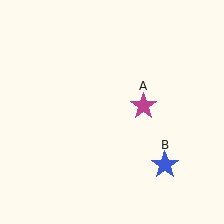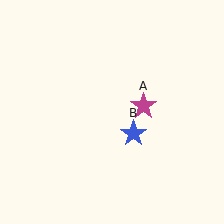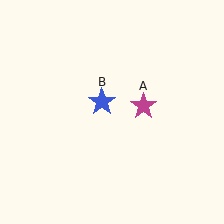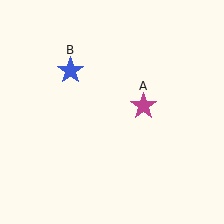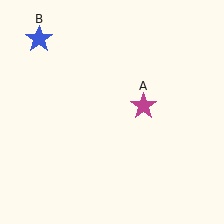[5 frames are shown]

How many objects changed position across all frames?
1 object changed position: blue star (object B).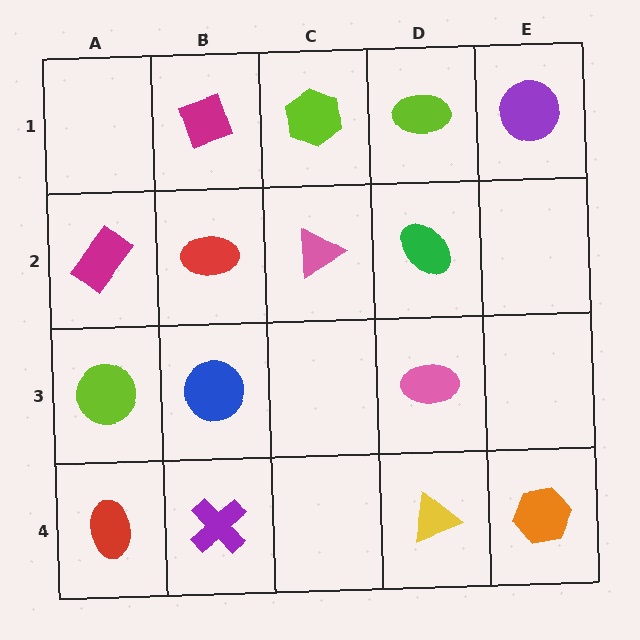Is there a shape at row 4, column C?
No, that cell is empty.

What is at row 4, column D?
A yellow triangle.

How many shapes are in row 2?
4 shapes.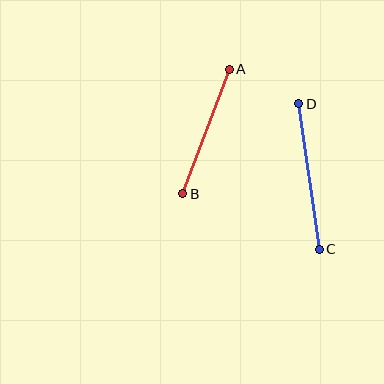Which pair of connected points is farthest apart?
Points C and D are farthest apart.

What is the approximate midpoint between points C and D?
The midpoint is at approximately (309, 176) pixels.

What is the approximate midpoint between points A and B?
The midpoint is at approximately (206, 132) pixels.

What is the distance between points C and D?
The distance is approximately 147 pixels.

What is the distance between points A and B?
The distance is approximately 133 pixels.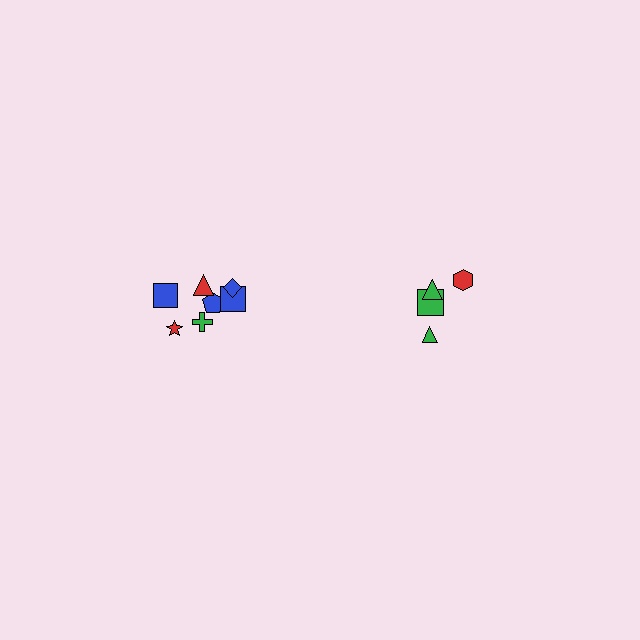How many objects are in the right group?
There are 4 objects.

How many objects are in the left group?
There are 8 objects.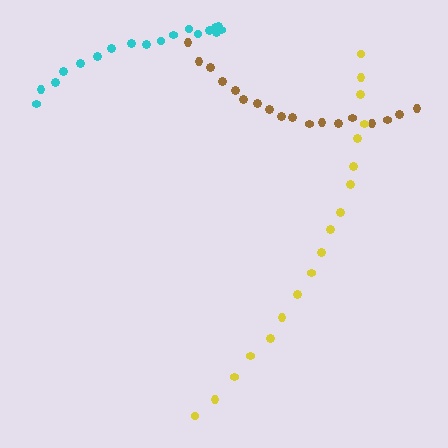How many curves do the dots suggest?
There are 3 distinct paths.